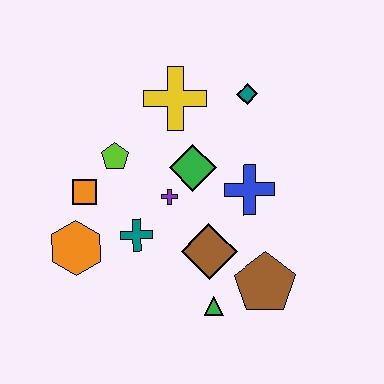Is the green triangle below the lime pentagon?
Yes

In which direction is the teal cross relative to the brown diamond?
The teal cross is to the left of the brown diamond.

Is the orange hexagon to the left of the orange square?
Yes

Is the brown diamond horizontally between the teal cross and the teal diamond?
Yes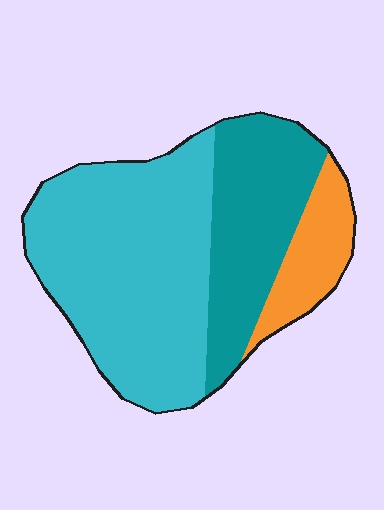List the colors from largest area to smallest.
From largest to smallest: cyan, teal, orange.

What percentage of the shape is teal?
Teal covers 30% of the shape.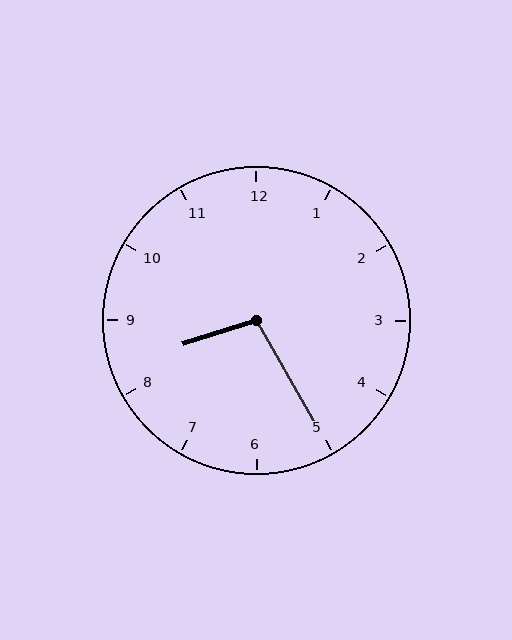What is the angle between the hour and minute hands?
Approximately 102 degrees.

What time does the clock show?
8:25.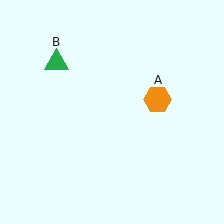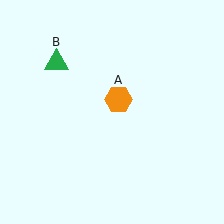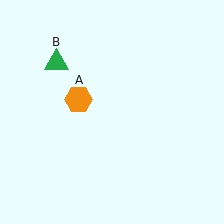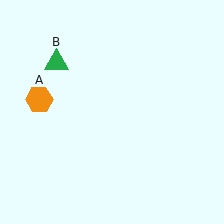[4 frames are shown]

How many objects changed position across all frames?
1 object changed position: orange hexagon (object A).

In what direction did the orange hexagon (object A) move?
The orange hexagon (object A) moved left.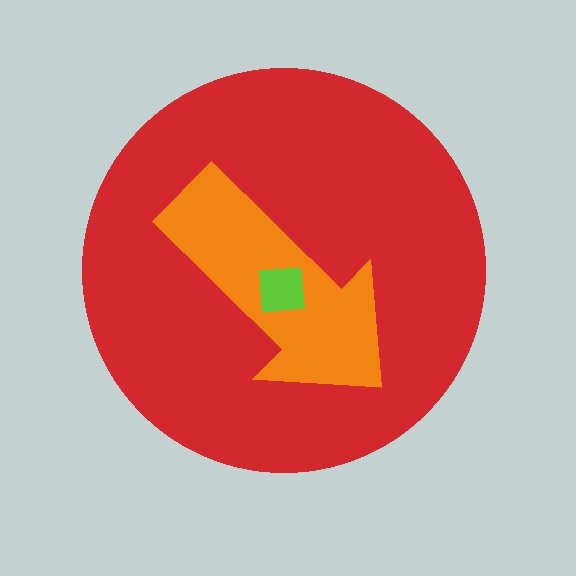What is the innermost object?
The lime square.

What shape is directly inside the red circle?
The orange arrow.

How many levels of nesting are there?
3.